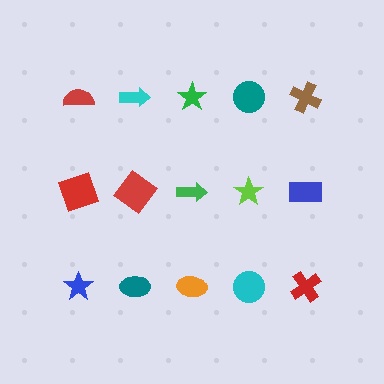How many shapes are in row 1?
5 shapes.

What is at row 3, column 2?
A teal ellipse.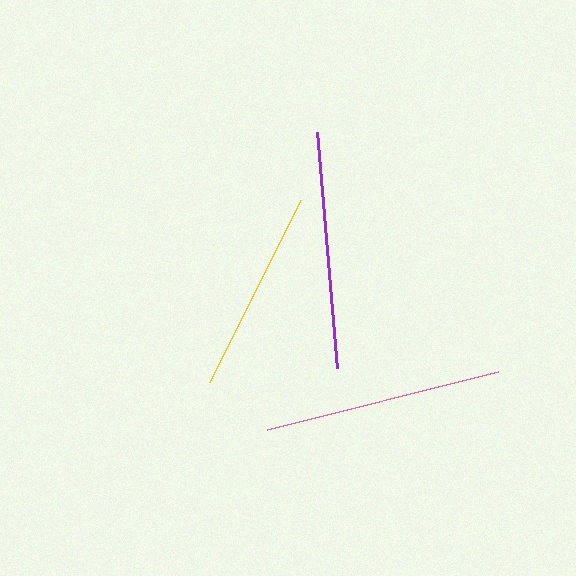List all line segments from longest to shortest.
From longest to shortest: pink, purple, yellow.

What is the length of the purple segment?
The purple segment is approximately 238 pixels long.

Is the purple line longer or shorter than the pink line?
The pink line is longer than the purple line.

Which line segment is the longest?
The pink line is the longest at approximately 238 pixels.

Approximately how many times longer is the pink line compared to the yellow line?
The pink line is approximately 1.2 times the length of the yellow line.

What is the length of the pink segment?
The pink segment is approximately 238 pixels long.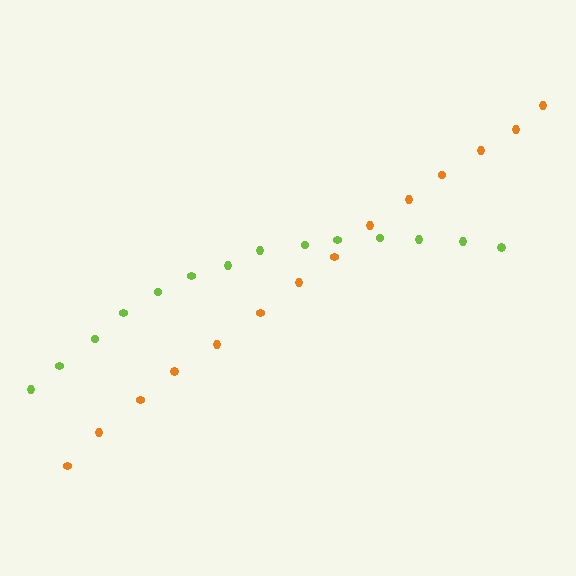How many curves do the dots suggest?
There are 2 distinct paths.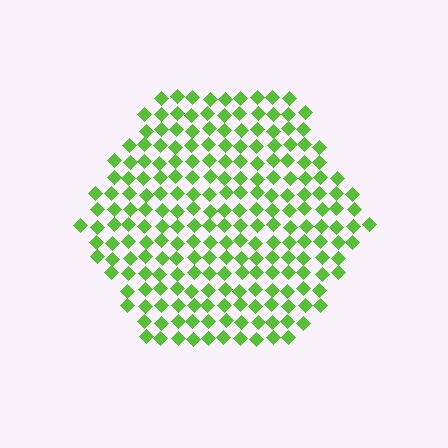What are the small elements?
The small elements are diamonds.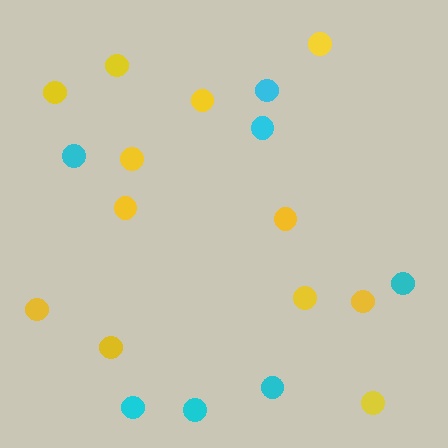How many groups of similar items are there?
There are 2 groups: one group of yellow circles (12) and one group of cyan circles (7).